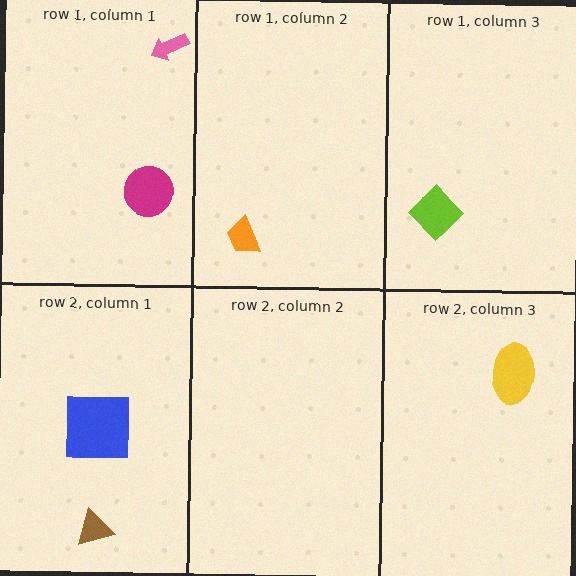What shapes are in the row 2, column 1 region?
The blue square, the brown triangle.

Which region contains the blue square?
The row 2, column 1 region.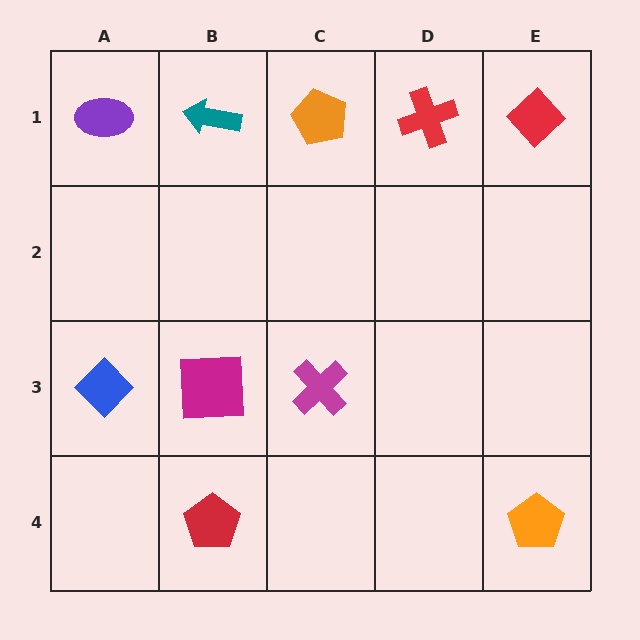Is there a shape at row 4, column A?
No, that cell is empty.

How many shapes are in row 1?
5 shapes.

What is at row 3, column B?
A magenta square.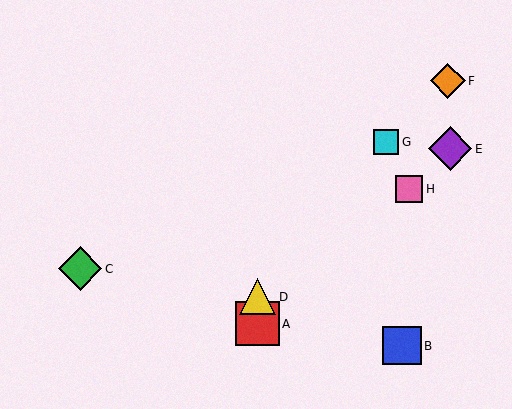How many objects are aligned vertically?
2 objects (A, D) are aligned vertically.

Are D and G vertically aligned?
No, D is at x≈258 and G is at x≈386.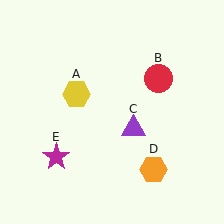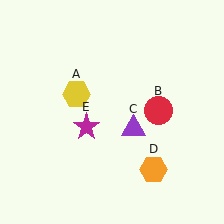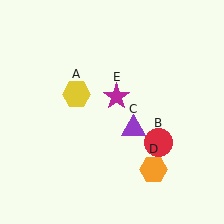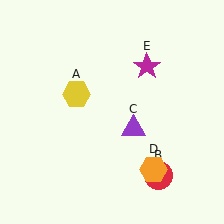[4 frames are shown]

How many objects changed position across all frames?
2 objects changed position: red circle (object B), magenta star (object E).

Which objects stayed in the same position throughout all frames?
Yellow hexagon (object A) and purple triangle (object C) and orange hexagon (object D) remained stationary.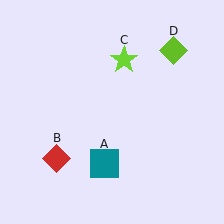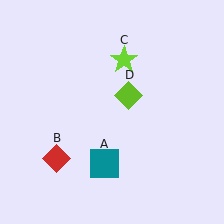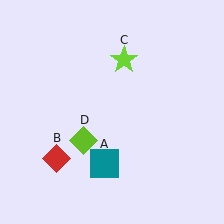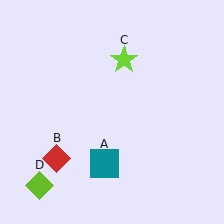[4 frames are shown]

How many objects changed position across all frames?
1 object changed position: lime diamond (object D).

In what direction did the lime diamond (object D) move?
The lime diamond (object D) moved down and to the left.